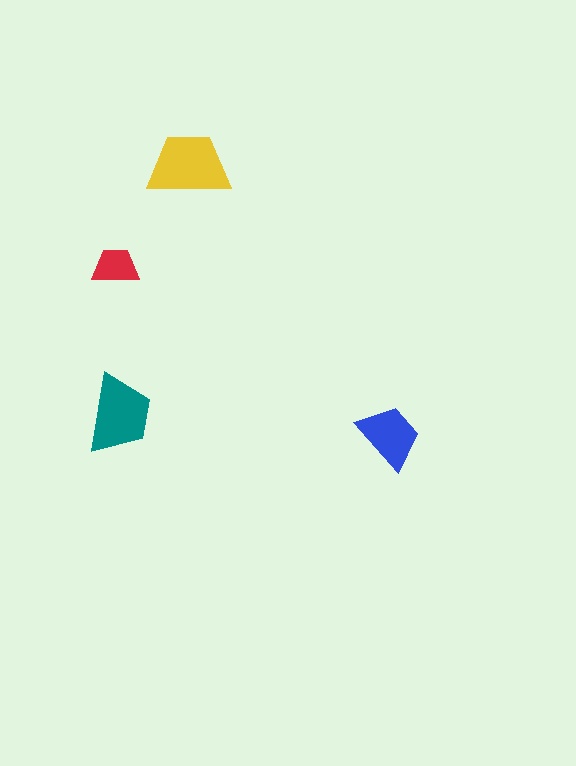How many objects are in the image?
There are 4 objects in the image.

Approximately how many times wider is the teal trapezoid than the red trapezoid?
About 1.5 times wider.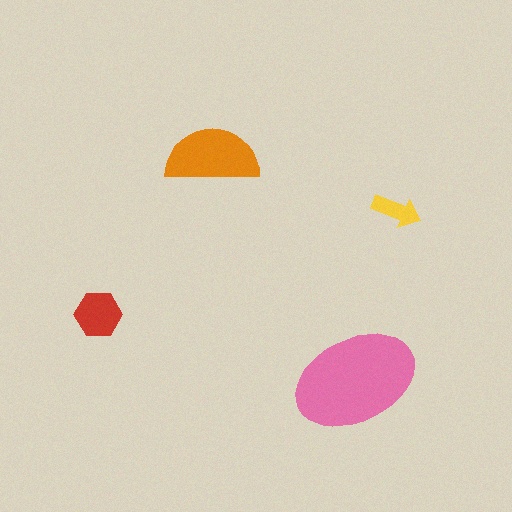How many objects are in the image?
There are 4 objects in the image.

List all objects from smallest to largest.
The yellow arrow, the red hexagon, the orange semicircle, the pink ellipse.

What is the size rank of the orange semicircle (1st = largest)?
2nd.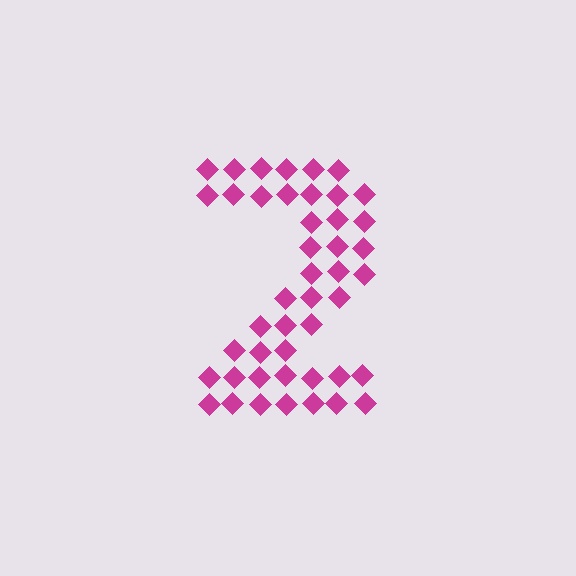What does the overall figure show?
The overall figure shows the digit 2.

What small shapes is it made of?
It is made of small diamonds.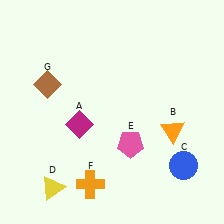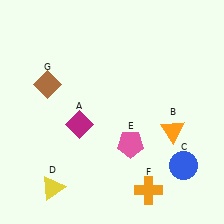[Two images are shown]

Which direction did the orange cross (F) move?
The orange cross (F) moved right.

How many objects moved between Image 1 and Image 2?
1 object moved between the two images.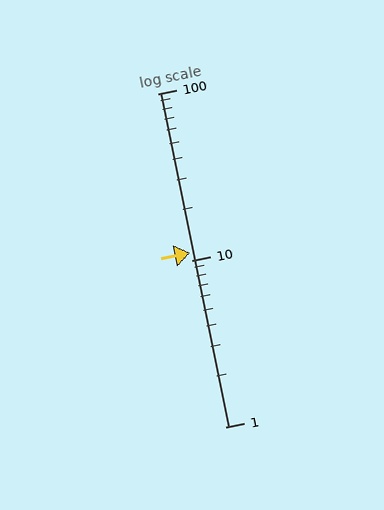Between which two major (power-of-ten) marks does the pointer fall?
The pointer is between 10 and 100.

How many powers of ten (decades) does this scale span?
The scale spans 2 decades, from 1 to 100.